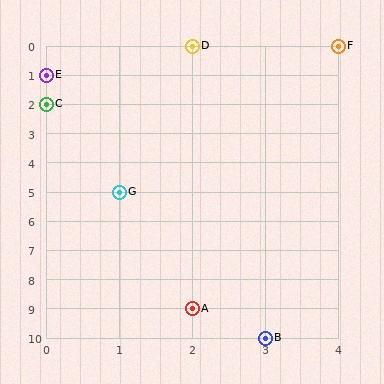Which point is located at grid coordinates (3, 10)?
Point B is at (3, 10).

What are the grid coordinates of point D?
Point D is at grid coordinates (2, 0).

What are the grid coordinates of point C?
Point C is at grid coordinates (0, 2).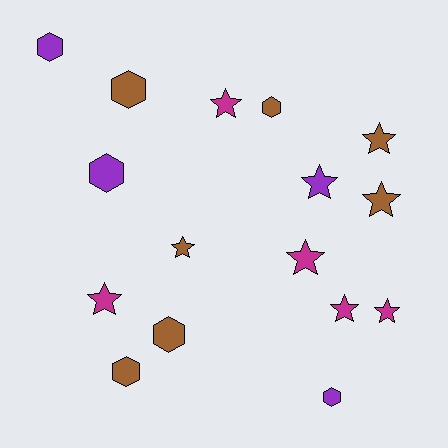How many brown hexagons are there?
There are 4 brown hexagons.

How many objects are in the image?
There are 16 objects.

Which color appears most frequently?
Brown, with 7 objects.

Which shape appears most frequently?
Star, with 9 objects.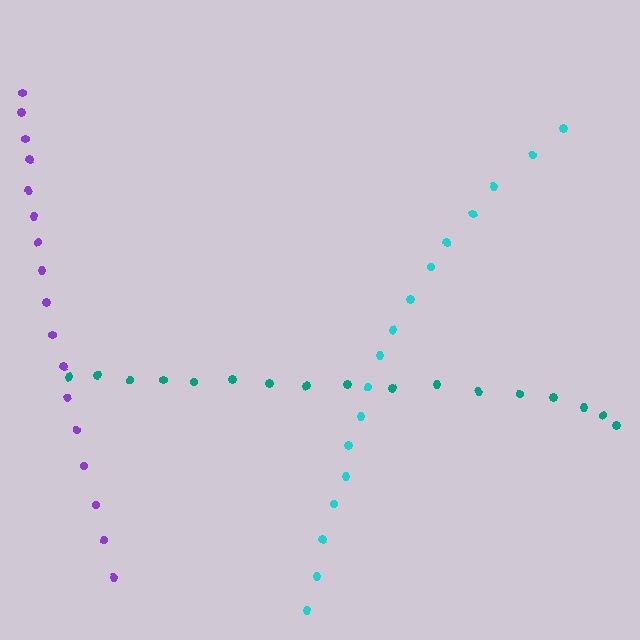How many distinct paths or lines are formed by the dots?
There are 3 distinct paths.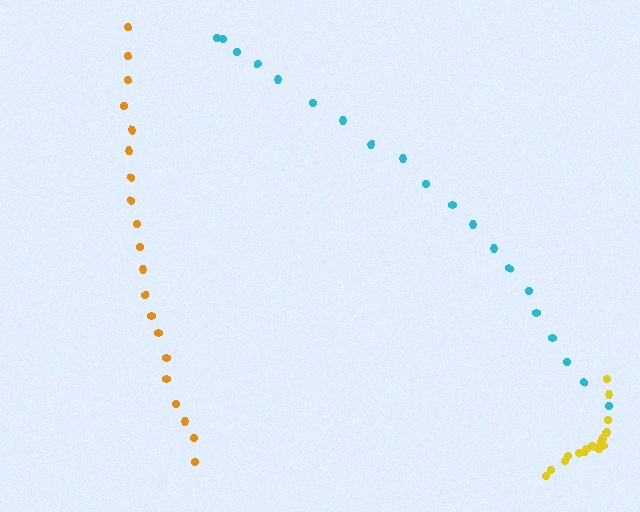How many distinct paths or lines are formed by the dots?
There are 3 distinct paths.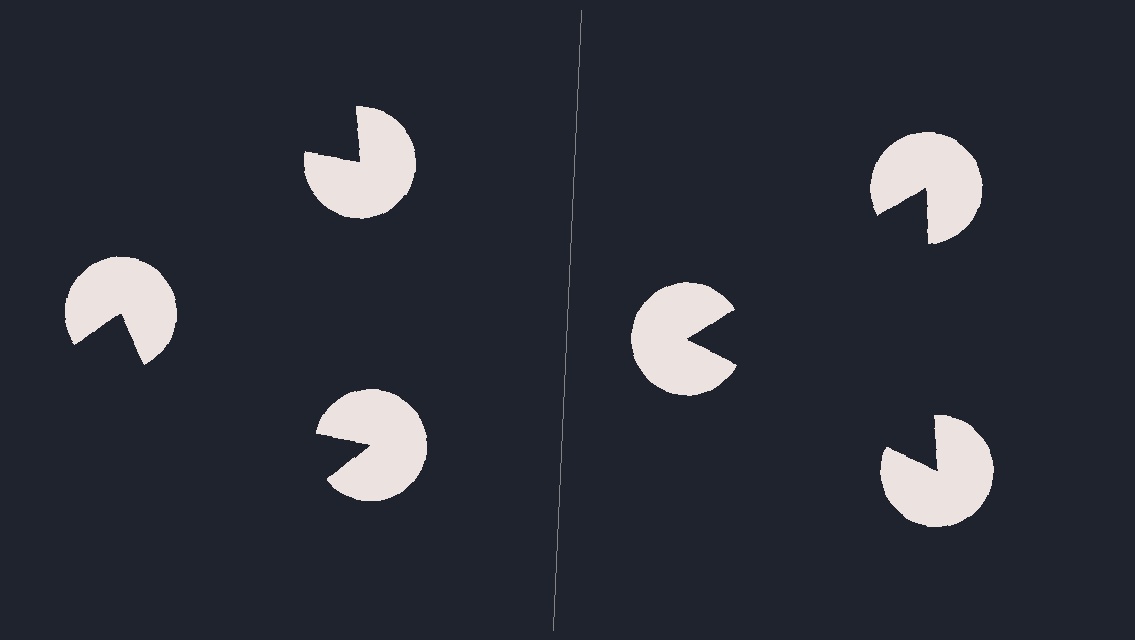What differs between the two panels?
The pac-man discs are positioned identically on both sides; only the wedge orientations differ. On the right they align to a triangle; on the left they are misaligned.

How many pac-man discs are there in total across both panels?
6 — 3 on each side.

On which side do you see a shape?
An illusory triangle appears on the right side. On the left side the wedge cuts are rotated, so no coherent shape forms.